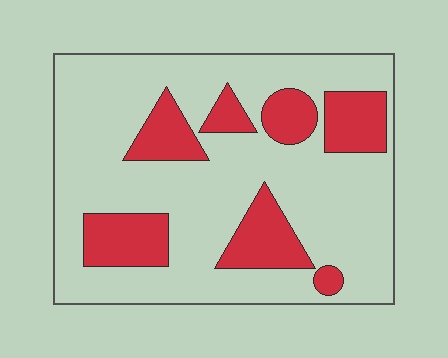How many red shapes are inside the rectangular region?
7.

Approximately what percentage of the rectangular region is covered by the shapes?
Approximately 25%.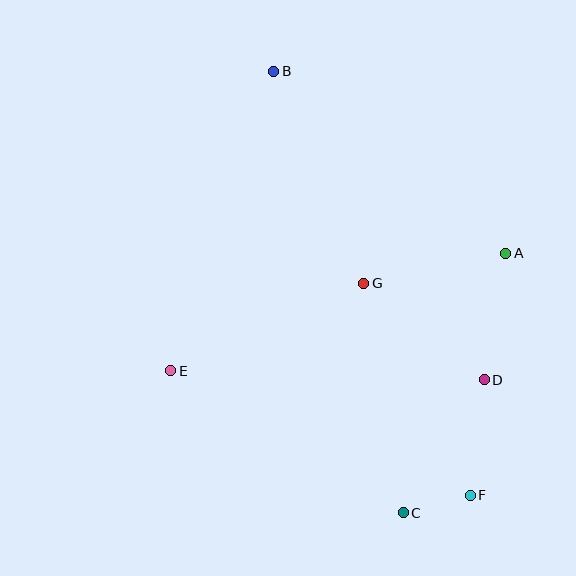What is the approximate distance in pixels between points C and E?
The distance between C and E is approximately 273 pixels.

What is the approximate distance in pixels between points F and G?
The distance between F and G is approximately 237 pixels.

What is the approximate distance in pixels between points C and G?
The distance between C and G is approximately 233 pixels.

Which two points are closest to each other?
Points C and F are closest to each other.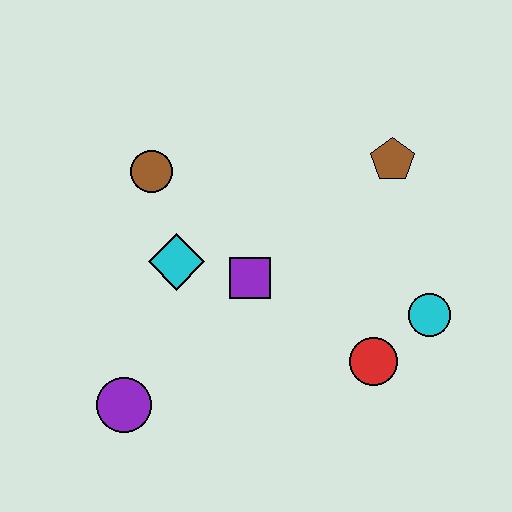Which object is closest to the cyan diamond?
The purple square is closest to the cyan diamond.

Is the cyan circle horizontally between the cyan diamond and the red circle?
No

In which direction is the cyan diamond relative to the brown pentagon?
The cyan diamond is to the left of the brown pentagon.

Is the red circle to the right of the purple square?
Yes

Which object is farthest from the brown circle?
The cyan circle is farthest from the brown circle.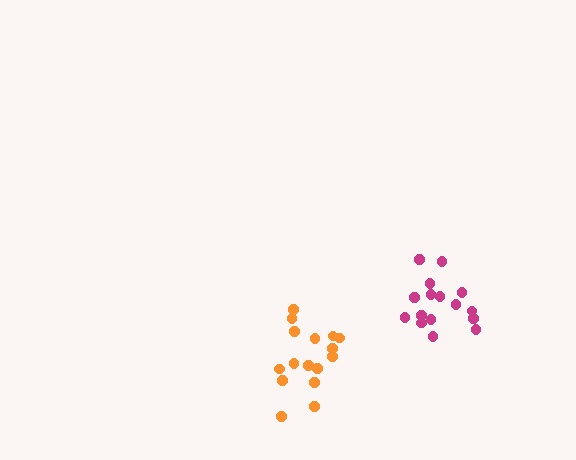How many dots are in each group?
Group 1: 16 dots, Group 2: 16 dots (32 total).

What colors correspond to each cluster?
The clusters are colored: magenta, orange.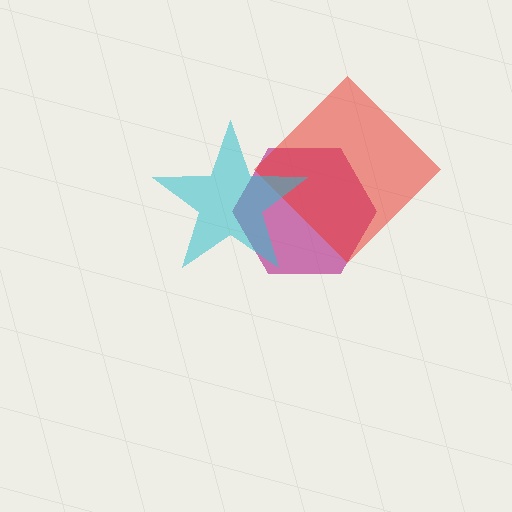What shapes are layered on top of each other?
The layered shapes are: a magenta hexagon, a red diamond, a cyan star.